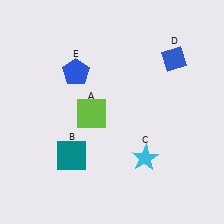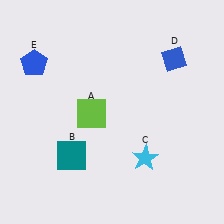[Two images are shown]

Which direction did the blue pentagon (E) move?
The blue pentagon (E) moved left.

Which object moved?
The blue pentagon (E) moved left.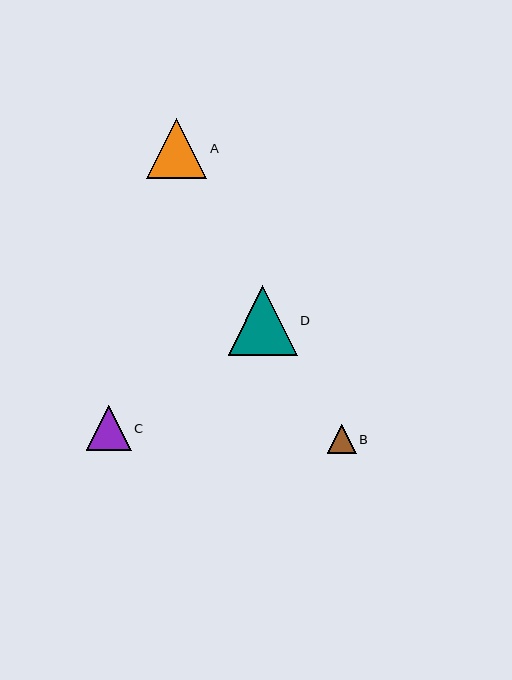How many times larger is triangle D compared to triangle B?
Triangle D is approximately 2.4 times the size of triangle B.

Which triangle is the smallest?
Triangle B is the smallest with a size of approximately 29 pixels.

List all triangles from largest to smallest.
From largest to smallest: D, A, C, B.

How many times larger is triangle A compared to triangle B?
Triangle A is approximately 2.1 times the size of triangle B.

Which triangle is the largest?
Triangle D is the largest with a size of approximately 69 pixels.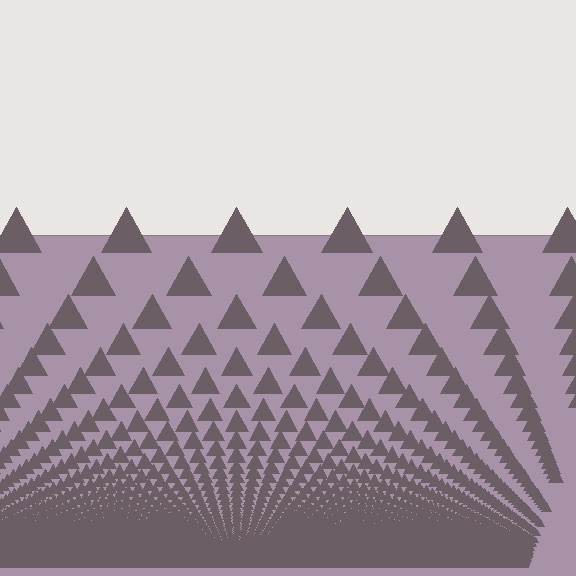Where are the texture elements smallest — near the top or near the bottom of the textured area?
Near the bottom.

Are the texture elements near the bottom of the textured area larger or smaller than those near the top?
Smaller. The gradient is inverted — elements near the bottom are smaller and denser.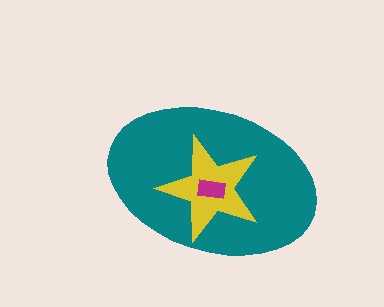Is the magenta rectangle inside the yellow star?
Yes.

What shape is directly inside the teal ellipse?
The yellow star.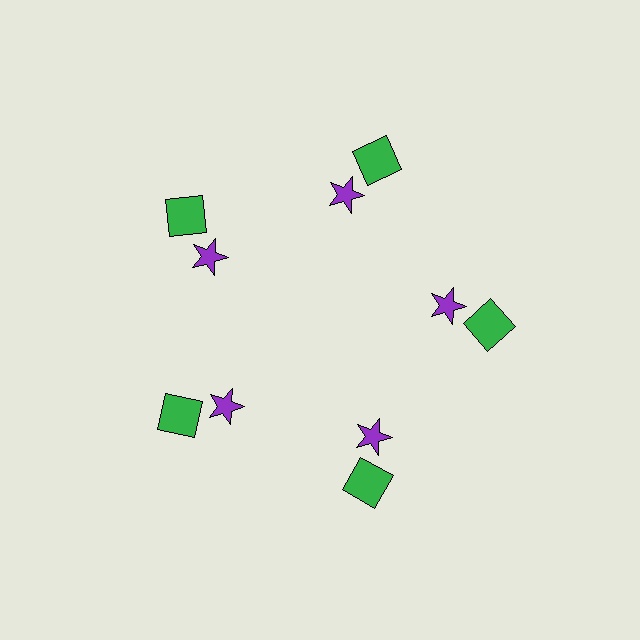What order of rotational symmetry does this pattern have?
This pattern has 5-fold rotational symmetry.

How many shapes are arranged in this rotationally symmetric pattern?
There are 10 shapes, arranged in 5 groups of 2.